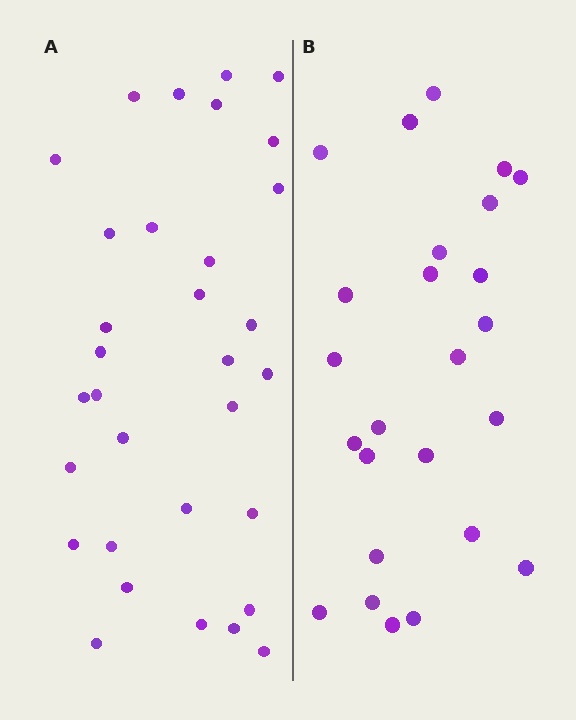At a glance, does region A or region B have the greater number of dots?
Region A (the left region) has more dots.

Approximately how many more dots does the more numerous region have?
Region A has roughly 8 or so more dots than region B.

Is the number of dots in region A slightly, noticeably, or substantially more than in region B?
Region A has noticeably more, but not dramatically so. The ratio is roughly 1.3 to 1.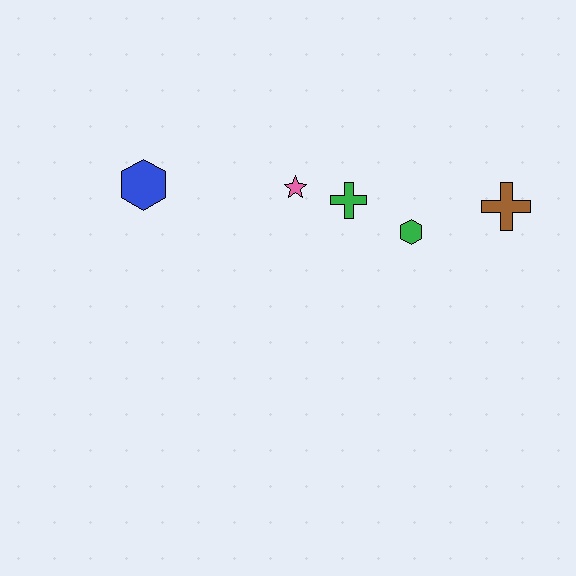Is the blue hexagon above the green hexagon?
Yes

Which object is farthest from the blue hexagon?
The brown cross is farthest from the blue hexagon.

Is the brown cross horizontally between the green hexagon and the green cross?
No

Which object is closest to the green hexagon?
The green cross is closest to the green hexagon.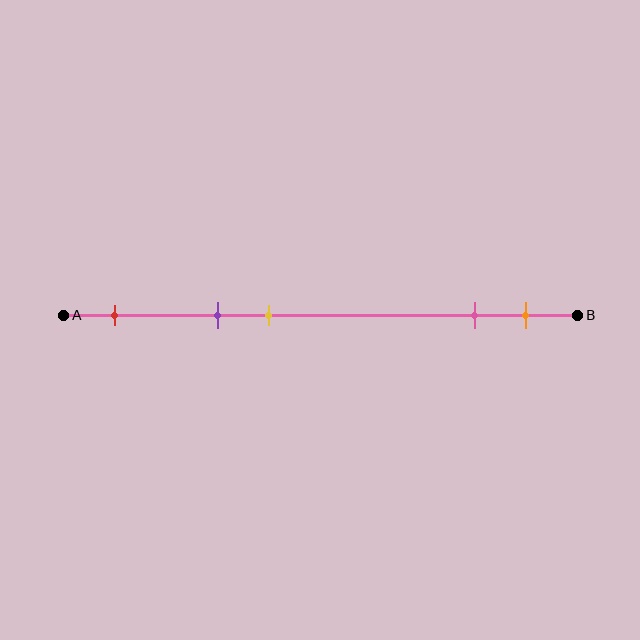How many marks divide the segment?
There are 5 marks dividing the segment.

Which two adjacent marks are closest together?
The pink and orange marks are the closest adjacent pair.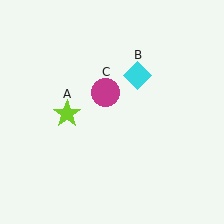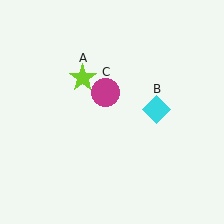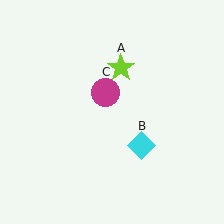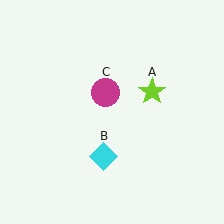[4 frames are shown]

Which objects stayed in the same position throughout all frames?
Magenta circle (object C) remained stationary.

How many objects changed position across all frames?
2 objects changed position: lime star (object A), cyan diamond (object B).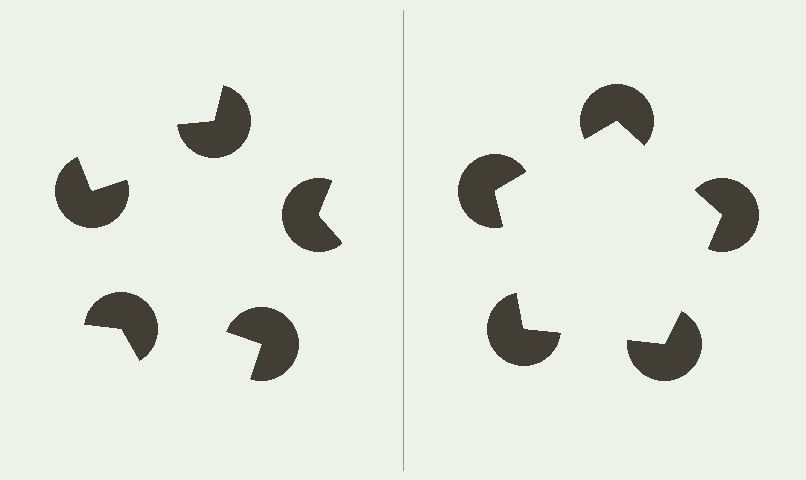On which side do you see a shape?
An illusory pentagon appears on the right side. On the left side the wedge cuts are rotated, so no coherent shape forms.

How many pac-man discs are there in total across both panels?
10 — 5 on each side.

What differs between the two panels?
The pac-man discs are positioned identically on both sides; only the wedge orientations differ. On the right they align to a pentagon; on the left they are misaligned.